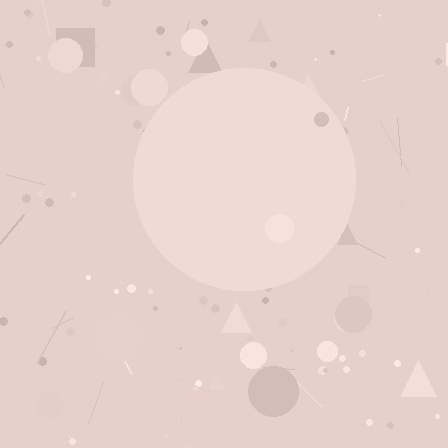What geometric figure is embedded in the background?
A circle is embedded in the background.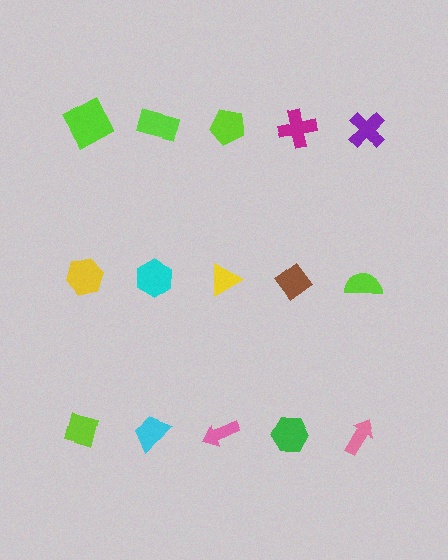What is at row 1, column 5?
A purple cross.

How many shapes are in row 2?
5 shapes.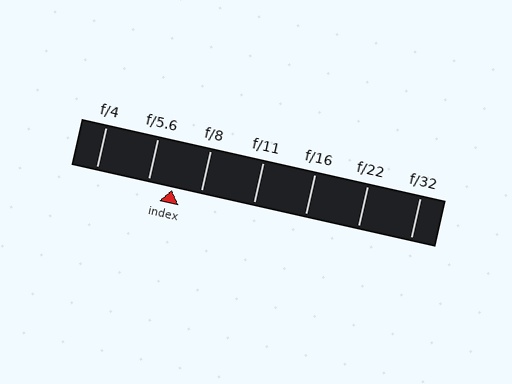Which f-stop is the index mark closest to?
The index mark is closest to f/5.6.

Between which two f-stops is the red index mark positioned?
The index mark is between f/5.6 and f/8.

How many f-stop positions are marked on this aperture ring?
There are 7 f-stop positions marked.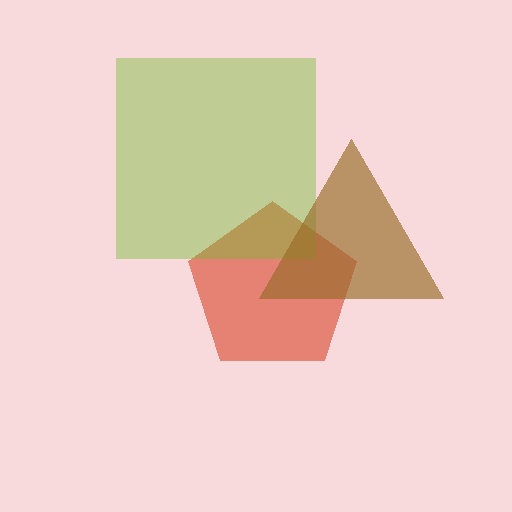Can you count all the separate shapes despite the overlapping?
Yes, there are 3 separate shapes.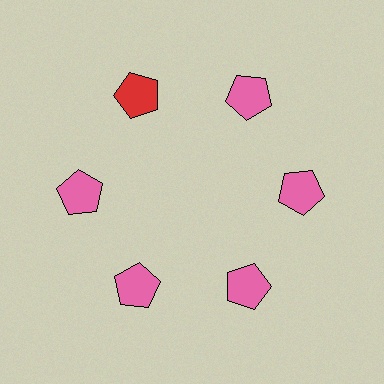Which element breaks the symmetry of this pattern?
The red pentagon at roughly the 11 o'clock position breaks the symmetry. All other shapes are pink pentagons.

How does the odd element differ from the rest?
It has a different color: red instead of pink.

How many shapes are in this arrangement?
There are 6 shapes arranged in a ring pattern.